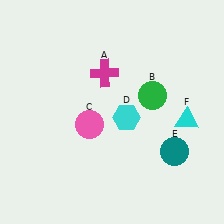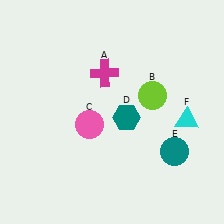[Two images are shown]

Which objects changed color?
B changed from green to lime. D changed from cyan to teal.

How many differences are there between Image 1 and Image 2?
There are 2 differences between the two images.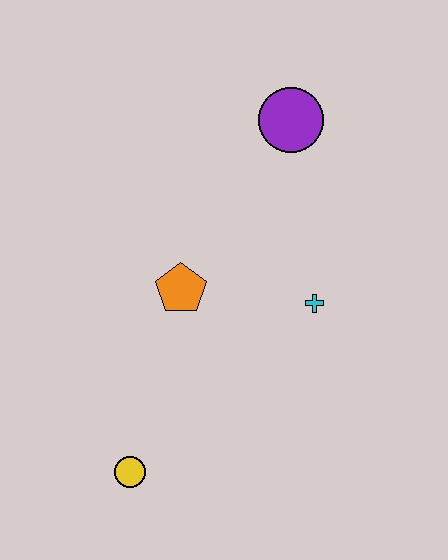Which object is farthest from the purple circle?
The yellow circle is farthest from the purple circle.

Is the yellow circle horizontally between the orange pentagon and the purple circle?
No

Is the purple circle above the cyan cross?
Yes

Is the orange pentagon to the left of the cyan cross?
Yes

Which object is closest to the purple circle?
The cyan cross is closest to the purple circle.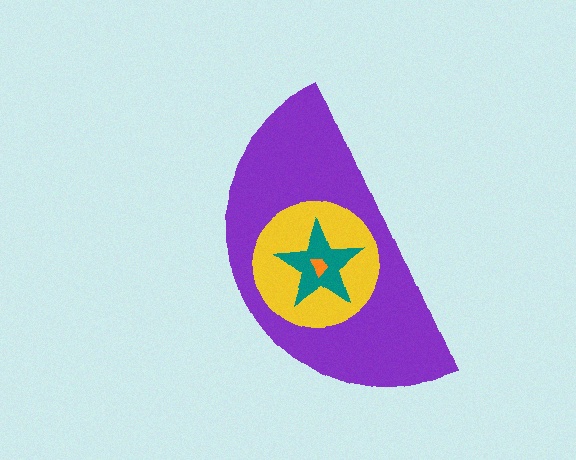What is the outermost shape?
The purple semicircle.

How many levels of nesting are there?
4.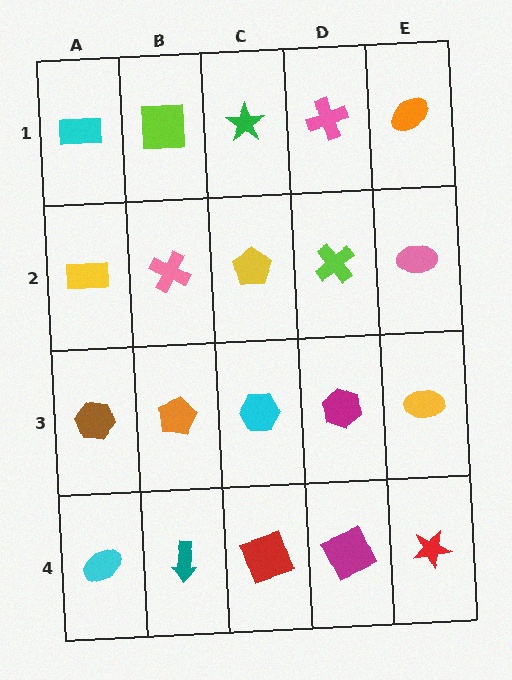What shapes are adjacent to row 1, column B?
A pink cross (row 2, column B), a cyan rectangle (row 1, column A), a green star (row 1, column C).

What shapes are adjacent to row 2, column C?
A green star (row 1, column C), a cyan hexagon (row 3, column C), a pink cross (row 2, column B), a lime cross (row 2, column D).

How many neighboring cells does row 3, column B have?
4.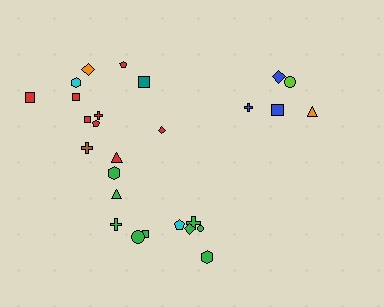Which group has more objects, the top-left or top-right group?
The top-left group.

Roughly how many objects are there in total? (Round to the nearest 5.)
Roughly 25 objects in total.